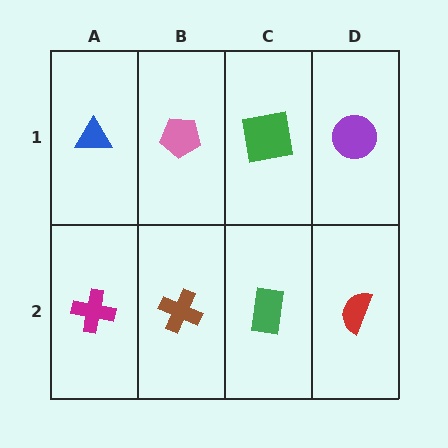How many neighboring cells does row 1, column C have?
3.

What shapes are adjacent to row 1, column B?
A brown cross (row 2, column B), a blue triangle (row 1, column A), a green square (row 1, column C).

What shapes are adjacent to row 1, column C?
A green rectangle (row 2, column C), a pink pentagon (row 1, column B), a purple circle (row 1, column D).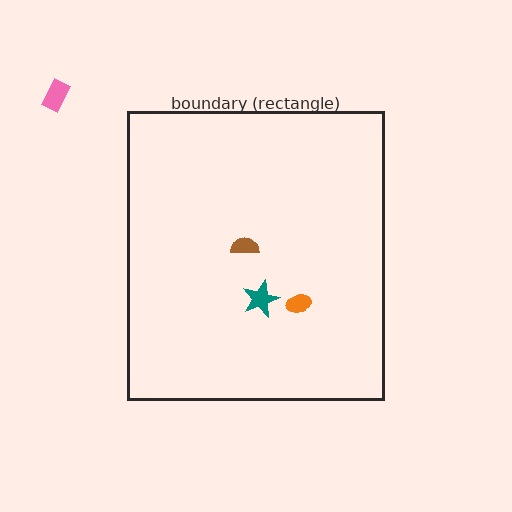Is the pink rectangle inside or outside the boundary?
Outside.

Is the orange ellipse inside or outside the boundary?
Inside.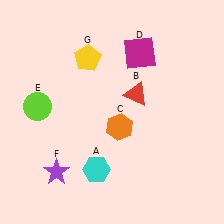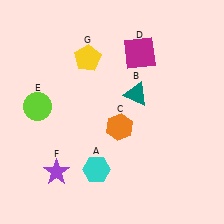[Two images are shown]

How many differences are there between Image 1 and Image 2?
There is 1 difference between the two images.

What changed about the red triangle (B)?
In Image 1, B is red. In Image 2, it changed to teal.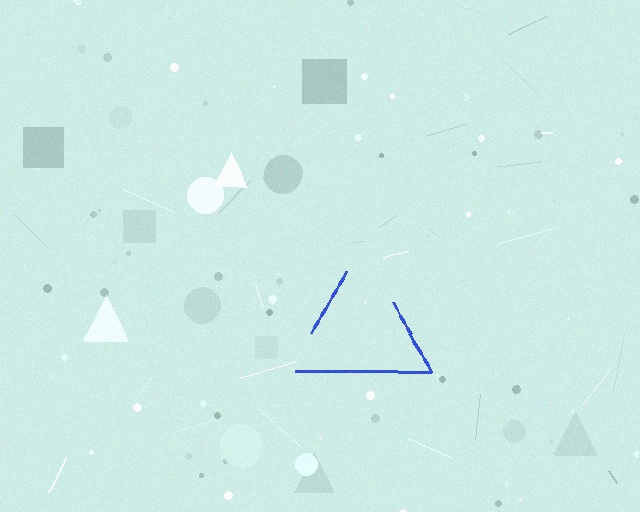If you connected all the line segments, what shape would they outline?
They would outline a triangle.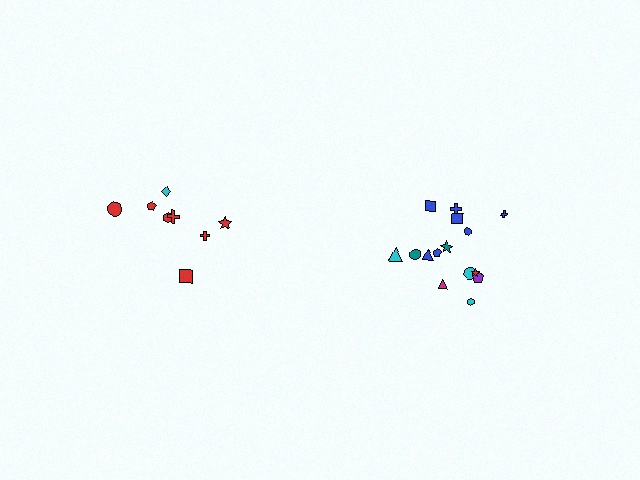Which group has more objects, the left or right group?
The right group.